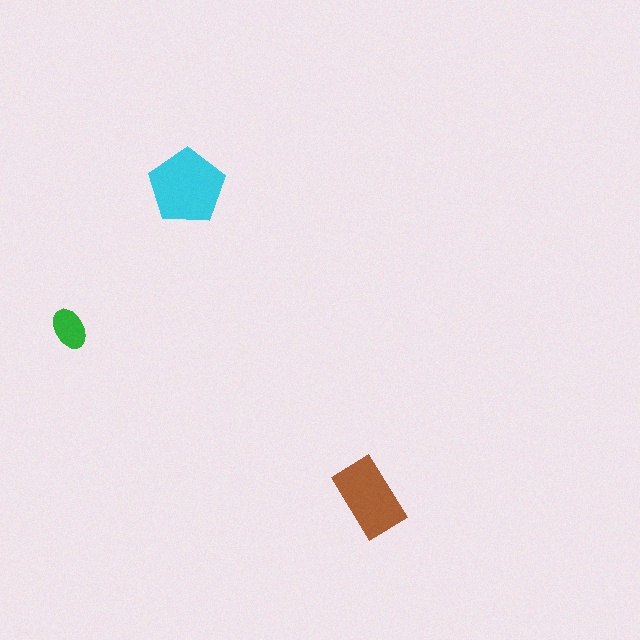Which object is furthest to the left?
The green ellipse is leftmost.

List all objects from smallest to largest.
The green ellipse, the brown rectangle, the cyan pentagon.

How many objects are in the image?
There are 3 objects in the image.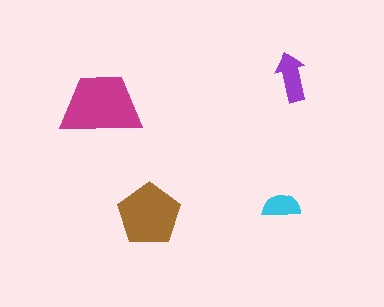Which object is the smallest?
The cyan semicircle.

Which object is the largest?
The magenta trapezoid.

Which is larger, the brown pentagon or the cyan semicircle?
The brown pentagon.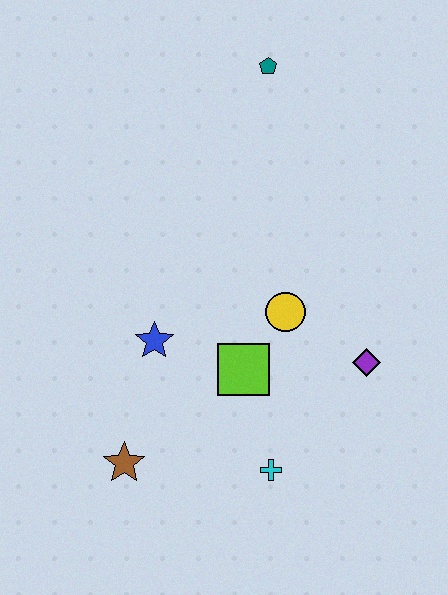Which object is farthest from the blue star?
The teal pentagon is farthest from the blue star.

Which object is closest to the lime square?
The yellow circle is closest to the lime square.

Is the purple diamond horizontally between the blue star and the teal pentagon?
No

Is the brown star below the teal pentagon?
Yes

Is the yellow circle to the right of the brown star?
Yes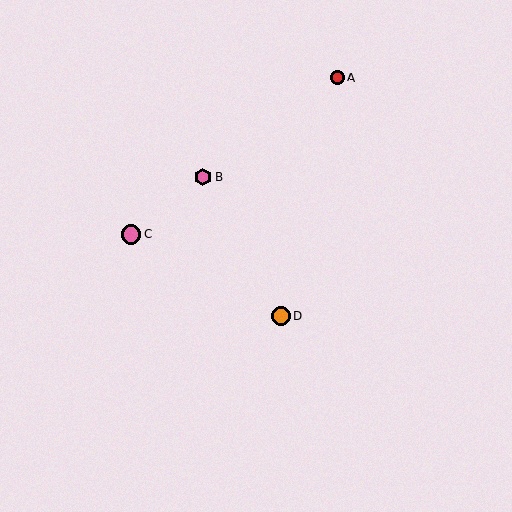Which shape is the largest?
The pink circle (labeled C) is the largest.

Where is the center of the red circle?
The center of the red circle is at (338, 78).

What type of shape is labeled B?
Shape B is a pink hexagon.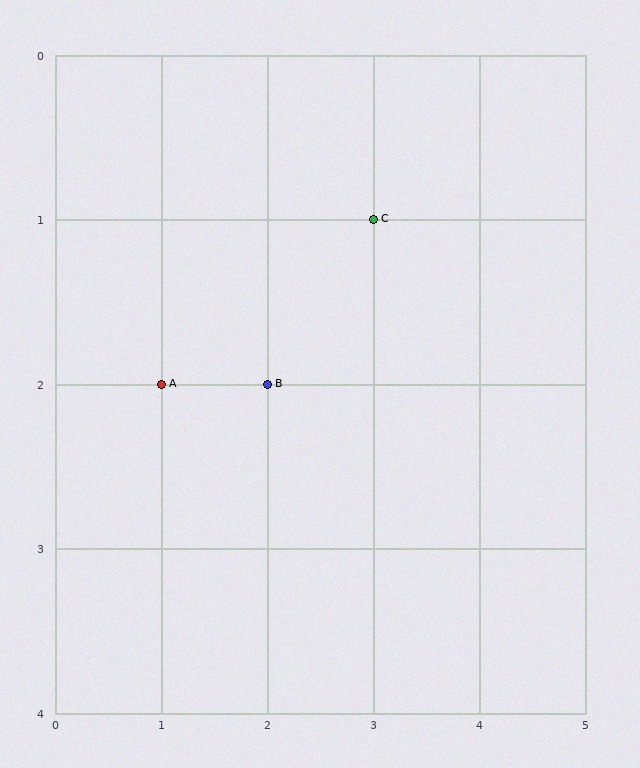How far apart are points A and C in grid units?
Points A and C are 2 columns and 1 row apart (about 2.2 grid units diagonally).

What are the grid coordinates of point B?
Point B is at grid coordinates (2, 2).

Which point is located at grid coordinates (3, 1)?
Point C is at (3, 1).